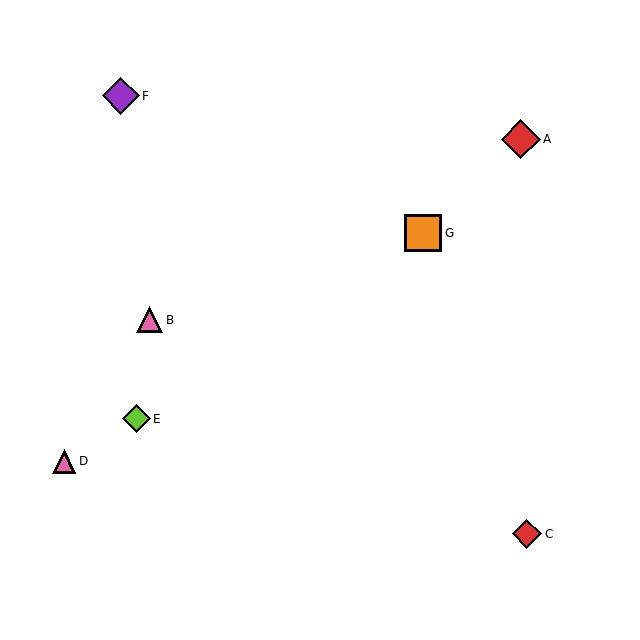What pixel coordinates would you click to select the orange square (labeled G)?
Click at (423, 233) to select the orange square G.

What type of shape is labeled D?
Shape D is a pink triangle.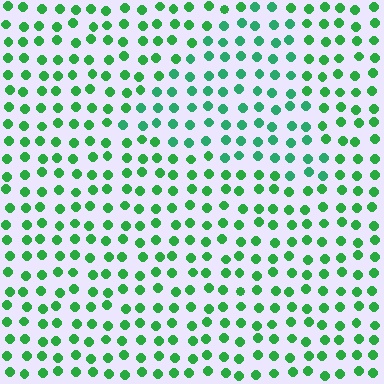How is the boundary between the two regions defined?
The boundary is defined purely by a slight shift in hue (about 21 degrees). Spacing, size, and orientation are identical on both sides.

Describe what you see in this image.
The image is filled with small green elements in a uniform arrangement. A triangle-shaped region is visible where the elements are tinted to a slightly different hue, forming a subtle color boundary.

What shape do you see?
I see a triangle.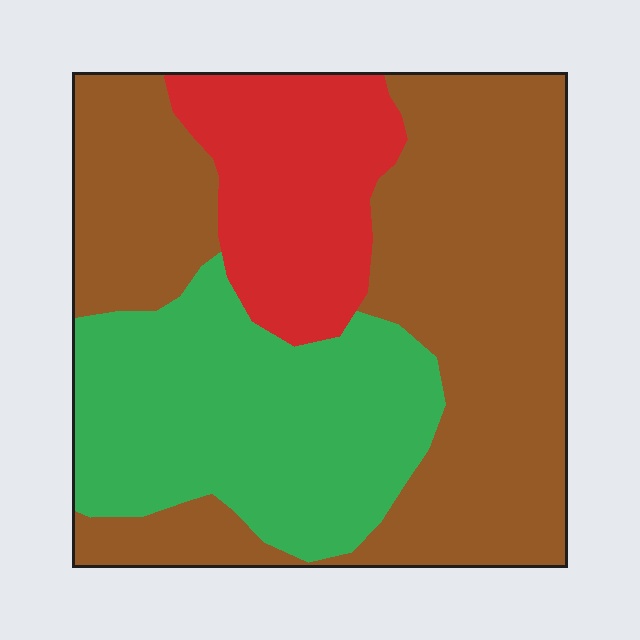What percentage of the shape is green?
Green covers around 30% of the shape.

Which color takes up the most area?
Brown, at roughly 50%.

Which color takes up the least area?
Red, at roughly 20%.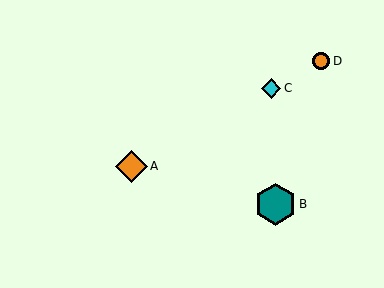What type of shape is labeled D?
Shape D is an orange circle.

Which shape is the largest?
The teal hexagon (labeled B) is the largest.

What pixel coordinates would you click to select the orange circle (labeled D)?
Click at (321, 61) to select the orange circle D.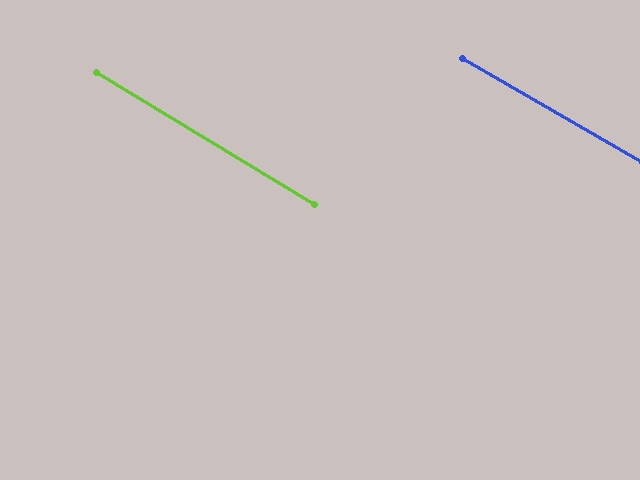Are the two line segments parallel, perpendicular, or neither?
Parallel — their directions differ by only 1.3°.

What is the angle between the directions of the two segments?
Approximately 1 degree.